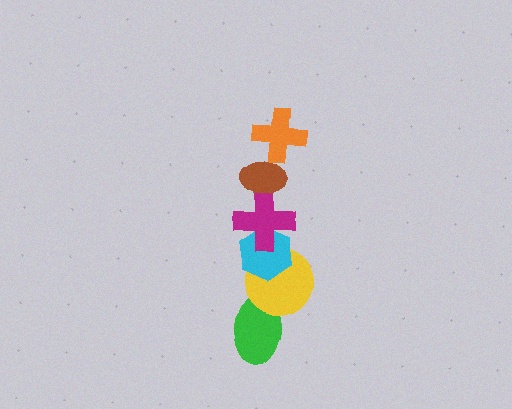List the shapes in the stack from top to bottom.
From top to bottom: the orange cross, the brown ellipse, the magenta cross, the cyan hexagon, the yellow circle, the green ellipse.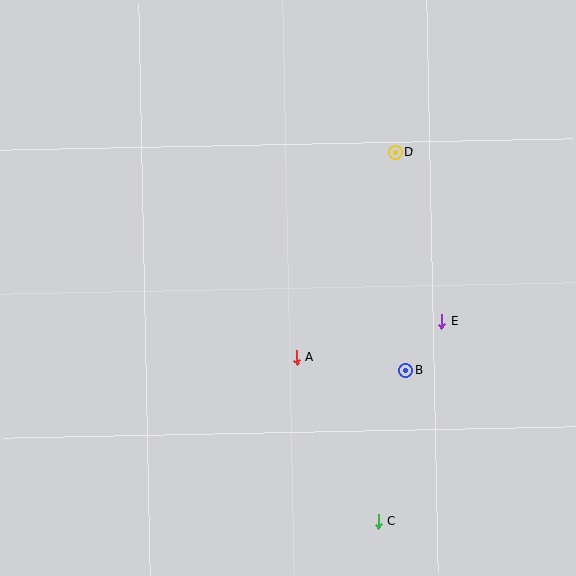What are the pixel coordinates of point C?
Point C is at (378, 522).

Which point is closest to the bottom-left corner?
Point A is closest to the bottom-left corner.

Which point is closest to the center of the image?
Point A at (297, 357) is closest to the center.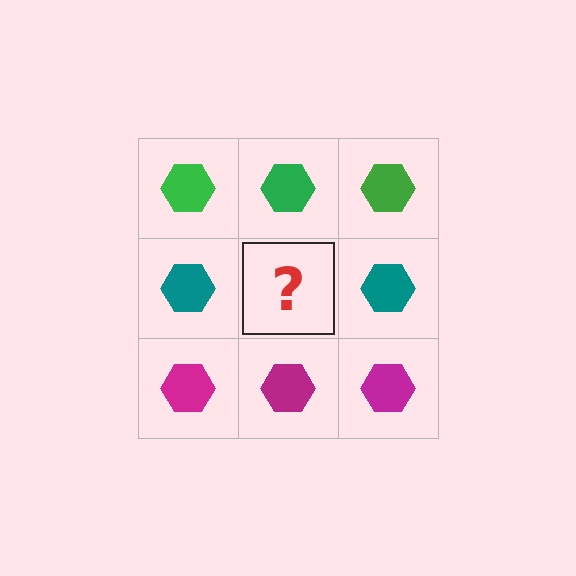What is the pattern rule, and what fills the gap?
The rule is that each row has a consistent color. The gap should be filled with a teal hexagon.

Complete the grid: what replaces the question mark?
The question mark should be replaced with a teal hexagon.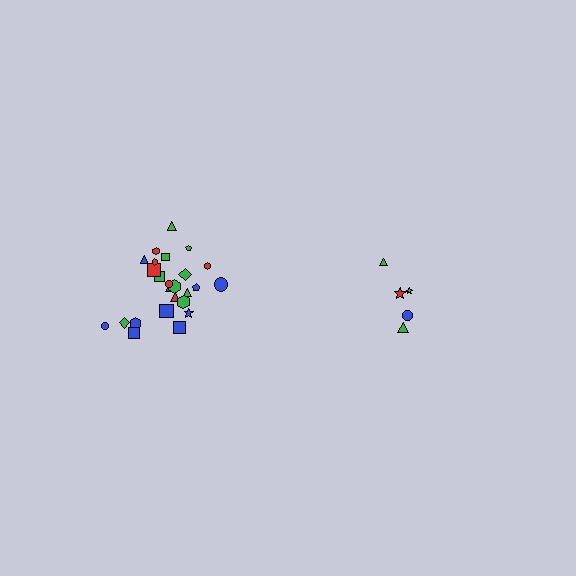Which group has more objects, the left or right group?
The left group.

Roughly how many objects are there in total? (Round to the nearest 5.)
Roughly 30 objects in total.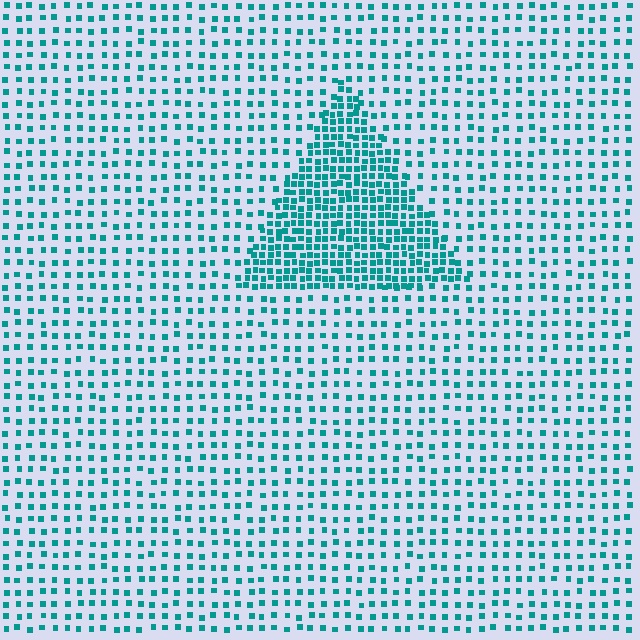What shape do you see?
I see a triangle.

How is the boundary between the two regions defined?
The boundary is defined by a change in element density (approximately 2.4x ratio). All elements are the same color, size, and shape.